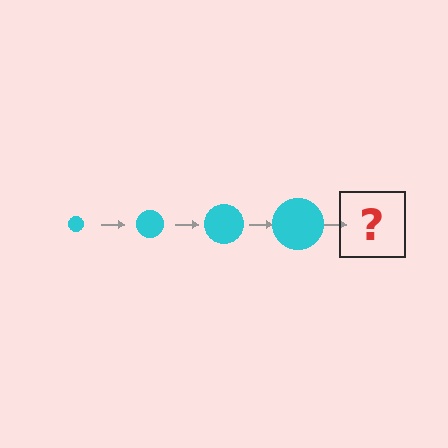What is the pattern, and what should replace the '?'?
The pattern is that the circle gets progressively larger each step. The '?' should be a cyan circle, larger than the previous one.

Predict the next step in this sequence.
The next step is a cyan circle, larger than the previous one.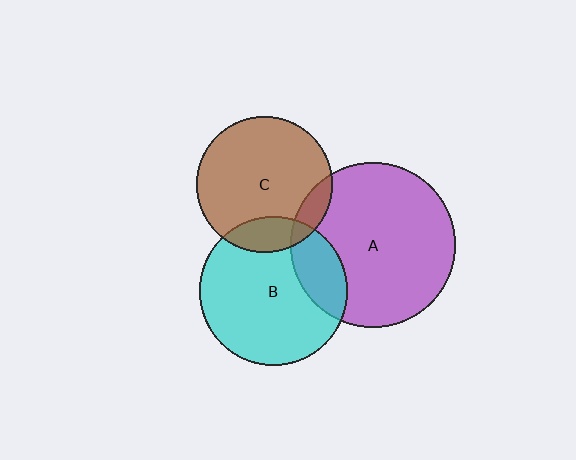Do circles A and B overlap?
Yes.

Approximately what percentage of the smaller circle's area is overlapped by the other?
Approximately 20%.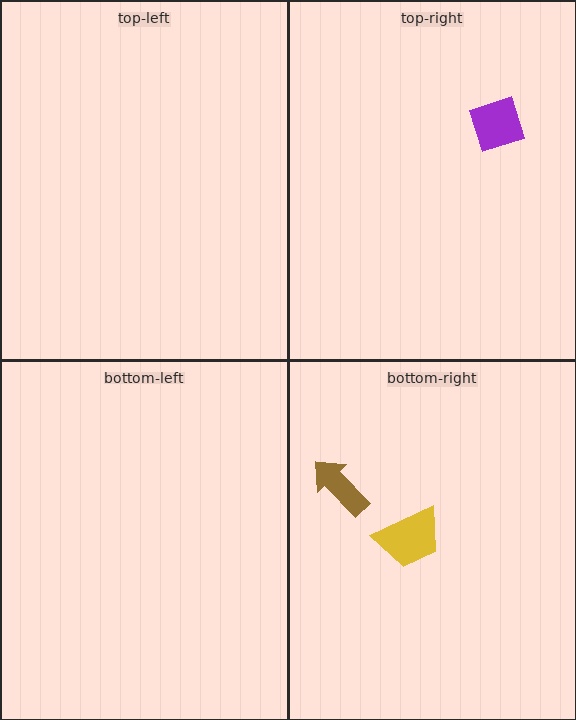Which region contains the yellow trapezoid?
The bottom-right region.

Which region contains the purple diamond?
The top-right region.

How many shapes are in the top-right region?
1.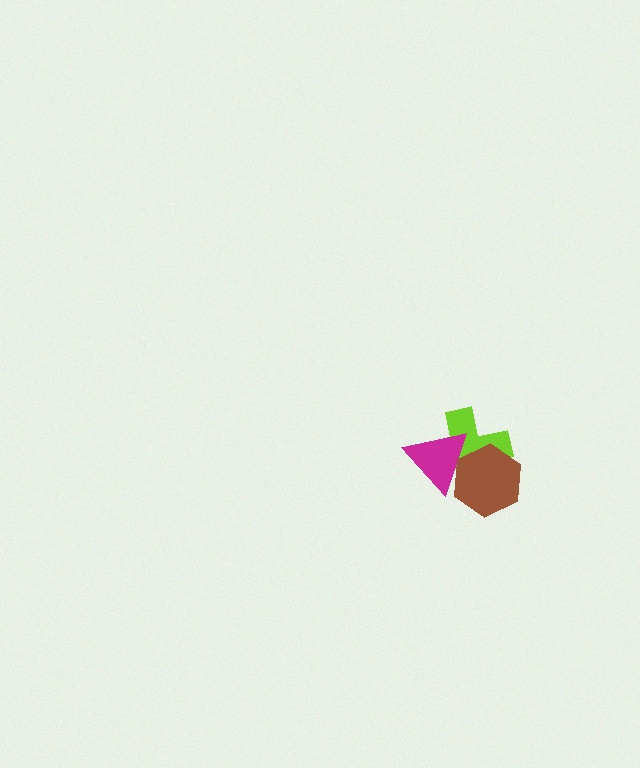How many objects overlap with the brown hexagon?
2 objects overlap with the brown hexagon.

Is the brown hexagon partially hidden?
No, no other shape covers it.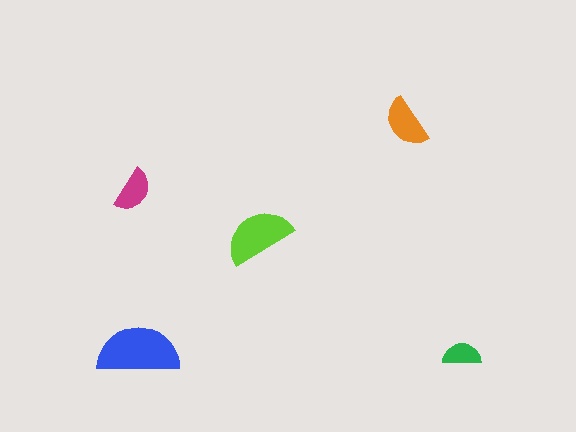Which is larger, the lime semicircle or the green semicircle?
The lime one.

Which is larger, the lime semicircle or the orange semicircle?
The lime one.